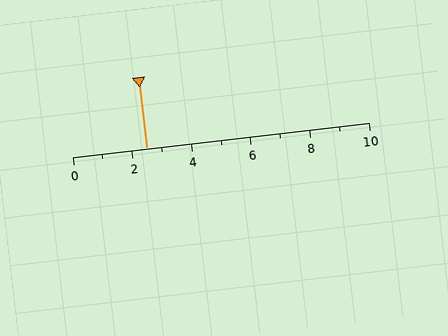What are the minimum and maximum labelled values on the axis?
The axis runs from 0 to 10.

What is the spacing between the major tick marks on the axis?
The major ticks are spaced 2 apart.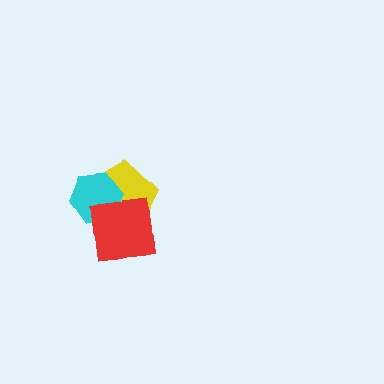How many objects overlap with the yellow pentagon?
2 objects overlap with the yellow pentagon.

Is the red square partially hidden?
No, no other shape covers it.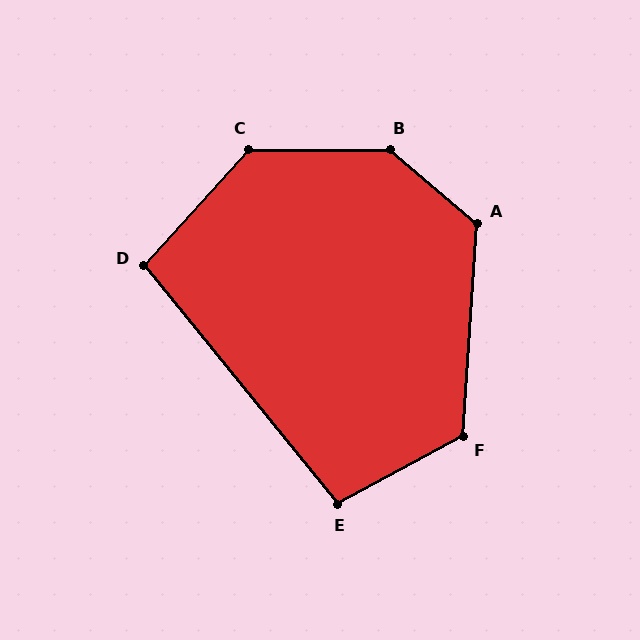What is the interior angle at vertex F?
Approximately 122 degrees (obtuse).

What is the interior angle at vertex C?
Approximately 132 degrees (obtuse).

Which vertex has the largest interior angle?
B, at approximately 139 degrees.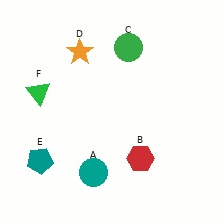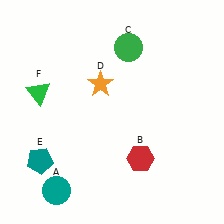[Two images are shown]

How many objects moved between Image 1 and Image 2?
2 objects moved between the two images.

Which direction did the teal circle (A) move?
The teal circle (A) moved left.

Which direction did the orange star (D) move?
The orange star (D) moved down.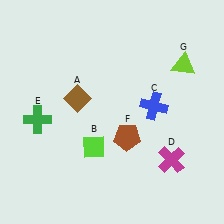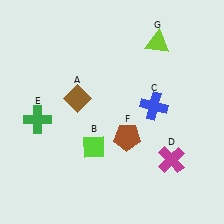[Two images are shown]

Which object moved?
The lime triangle (G) moved left.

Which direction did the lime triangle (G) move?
The lime triangle (G) moved left.